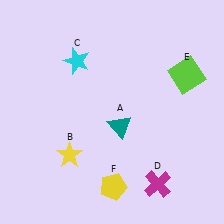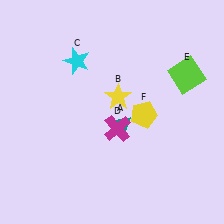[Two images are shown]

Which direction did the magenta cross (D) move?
The magenta cross (D) moved up.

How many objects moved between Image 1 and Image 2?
3 objects moved between the two images.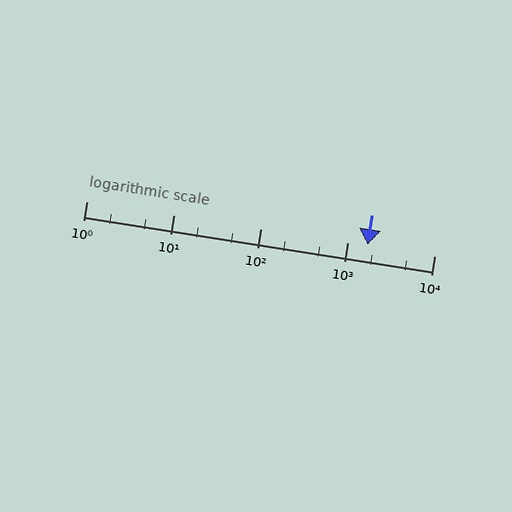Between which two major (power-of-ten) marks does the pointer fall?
The pointer is between 1000 and 10000.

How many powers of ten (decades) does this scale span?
The scale spans 4 decades, from 1 to 10000.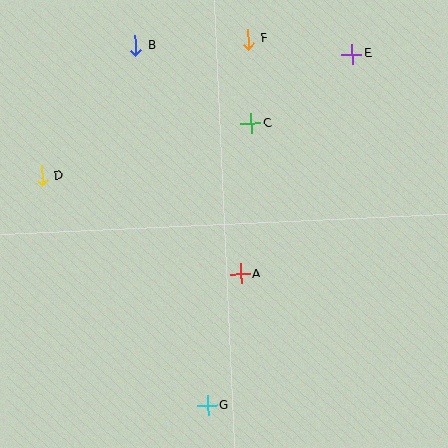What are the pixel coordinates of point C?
Point C is at (251, 123).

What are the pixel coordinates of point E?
Point E is at (352, 54).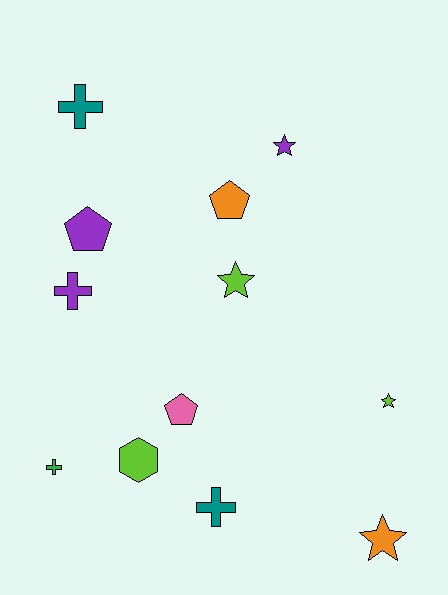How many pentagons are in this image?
There are 3 pentagons.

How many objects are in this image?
There are 12 objects.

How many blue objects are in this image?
There are no blue objects.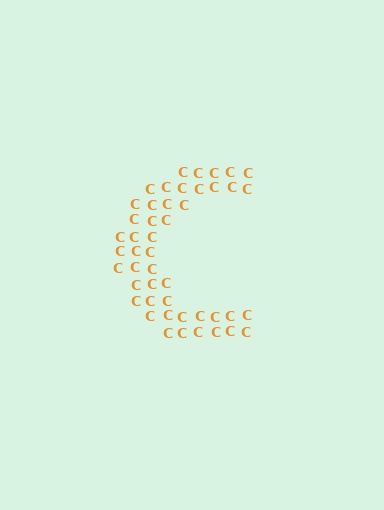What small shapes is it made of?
It is made of small letter C's.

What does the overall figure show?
The overall figure shows the letter C.